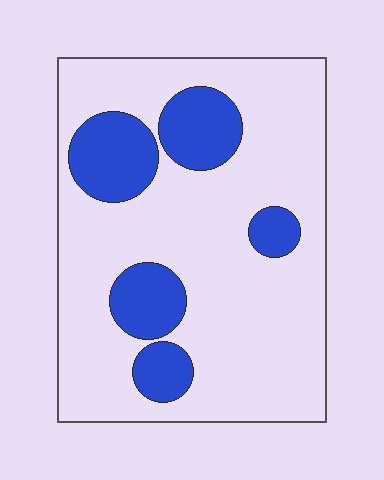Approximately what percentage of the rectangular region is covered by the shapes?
Approximately 20%.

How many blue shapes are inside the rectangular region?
5.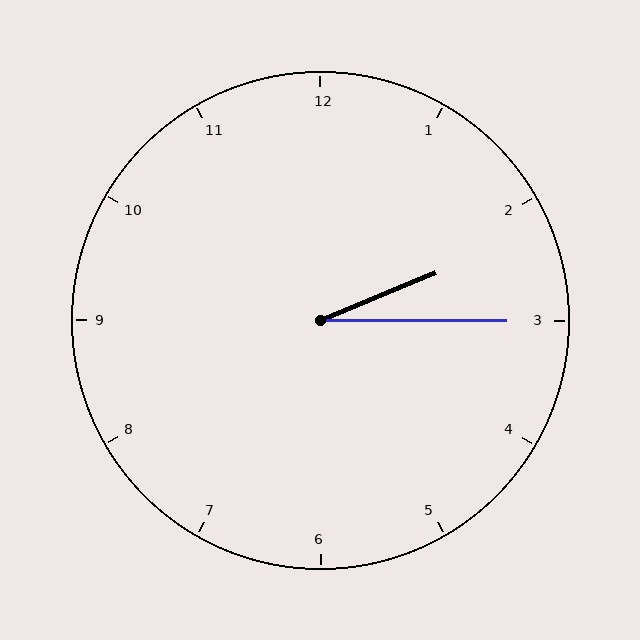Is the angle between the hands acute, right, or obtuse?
It is acute.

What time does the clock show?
2:15.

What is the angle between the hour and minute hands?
Approximately 22 degrees.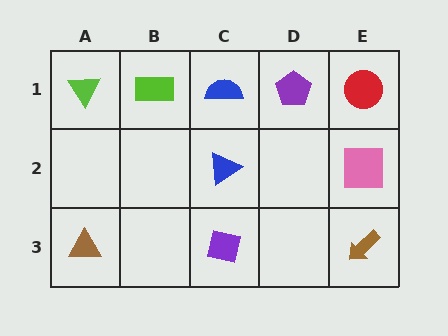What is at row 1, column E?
A red circle.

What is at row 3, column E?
A brown arrow.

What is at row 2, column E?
A pink square.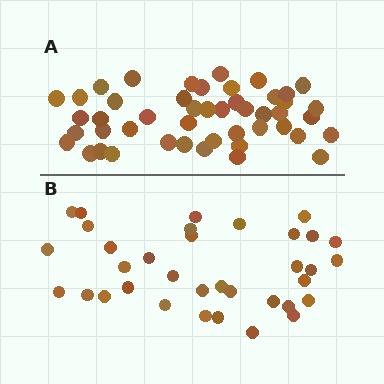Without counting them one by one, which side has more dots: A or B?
Region A (the top region) has more dots.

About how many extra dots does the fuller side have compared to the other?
Region A has roughly 12 or so more dots than region B.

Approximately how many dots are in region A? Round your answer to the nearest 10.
About 50 dots. (The exact count is 47, which rounds to 50.)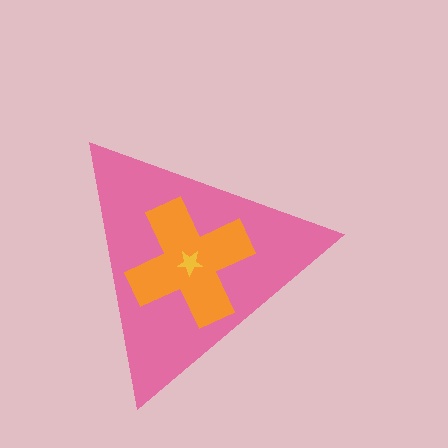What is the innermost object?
The yellow star.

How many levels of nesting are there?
3.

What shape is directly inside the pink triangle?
The orange cross.